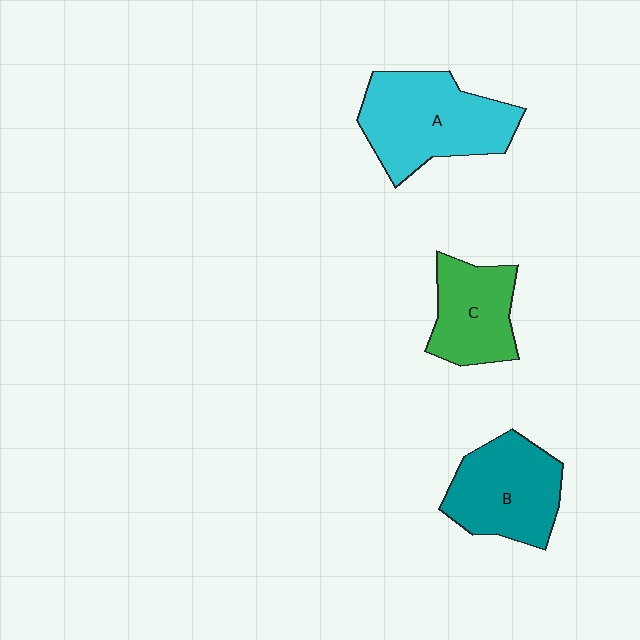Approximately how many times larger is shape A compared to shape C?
Approximately 1.5 times.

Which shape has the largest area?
Shape A (cyan).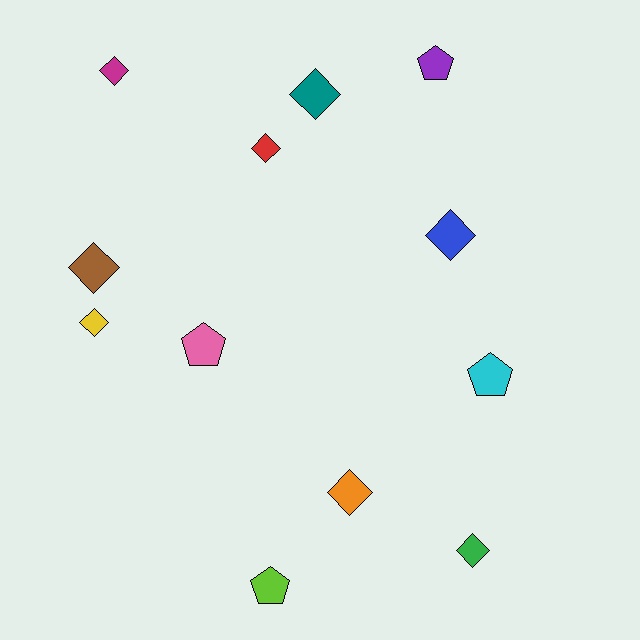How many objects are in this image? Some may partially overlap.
There are 12 objects.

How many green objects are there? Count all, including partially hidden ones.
There is 1 green object.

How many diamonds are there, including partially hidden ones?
There are 8 diamonds.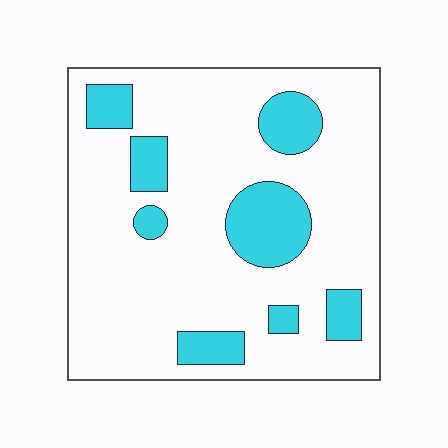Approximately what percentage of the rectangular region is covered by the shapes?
Approximately 20%.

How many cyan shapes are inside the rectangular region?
8.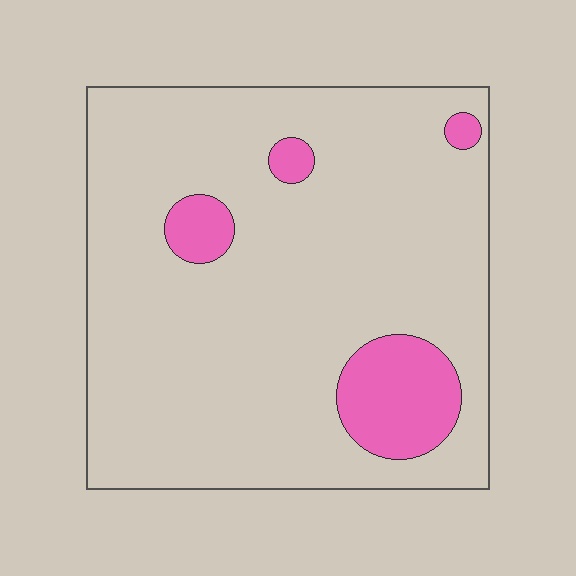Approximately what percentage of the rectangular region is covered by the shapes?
Approximately 10%.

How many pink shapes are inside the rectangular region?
4.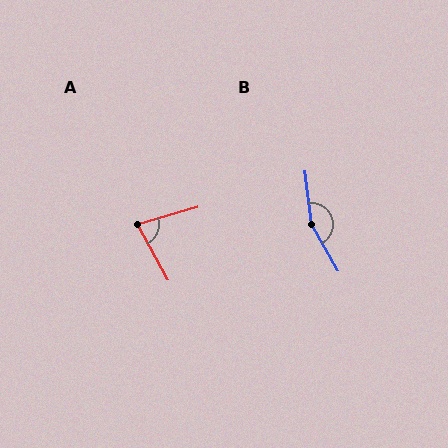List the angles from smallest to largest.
A (78°), B (157°).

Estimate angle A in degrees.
Approximately 78 degrees.